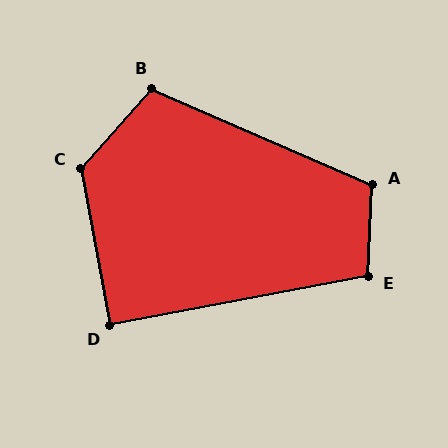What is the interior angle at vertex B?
Approximately 108 degrees (obtuse).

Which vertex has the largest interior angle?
C, at approximately 128 degrees.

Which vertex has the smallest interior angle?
D, at approximately 89 degrees.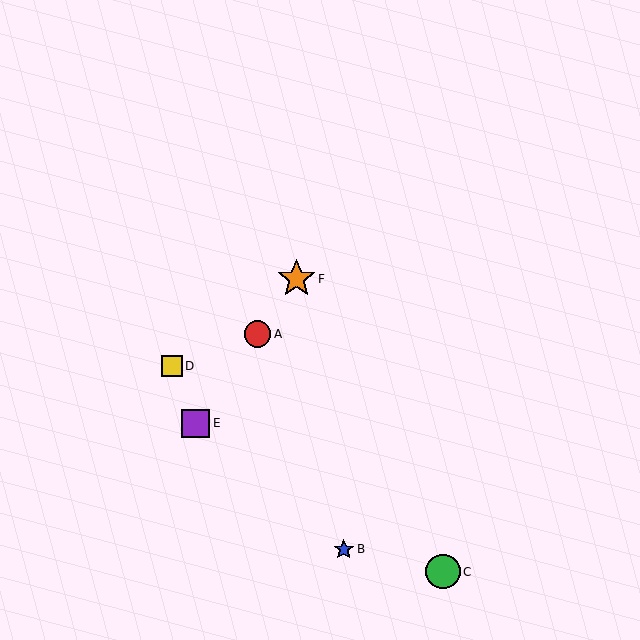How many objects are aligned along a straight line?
3 objects (A, E, F) are aligned along a straight line.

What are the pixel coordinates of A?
Object A is at (258, 334).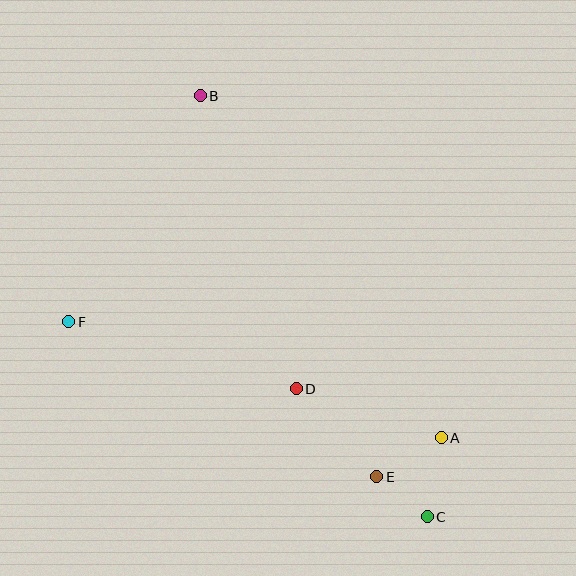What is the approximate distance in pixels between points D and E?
The distance between D and E is approximately 119 pixels.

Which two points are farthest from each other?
Points B and C are farthest from each other.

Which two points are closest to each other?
Points C and E are closest to each other.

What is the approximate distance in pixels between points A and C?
The distance between A and C is approximately 80 pixels.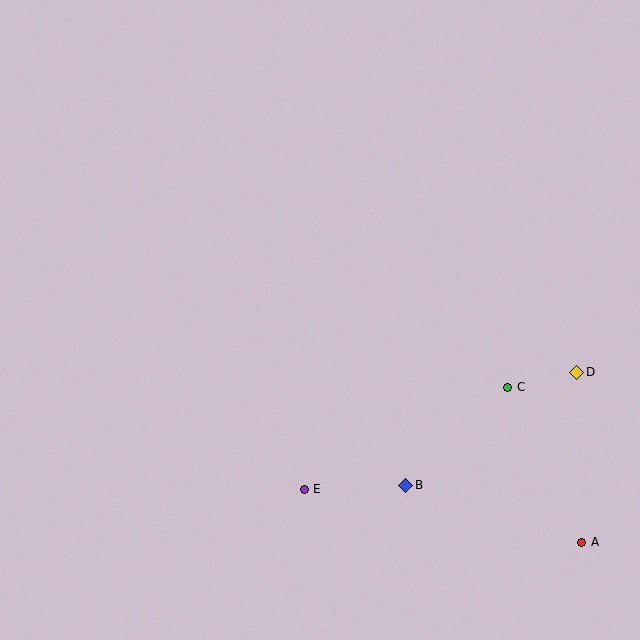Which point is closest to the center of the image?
Point E at (304, 489) is closest to the center.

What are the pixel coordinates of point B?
Point B is at (406, 485).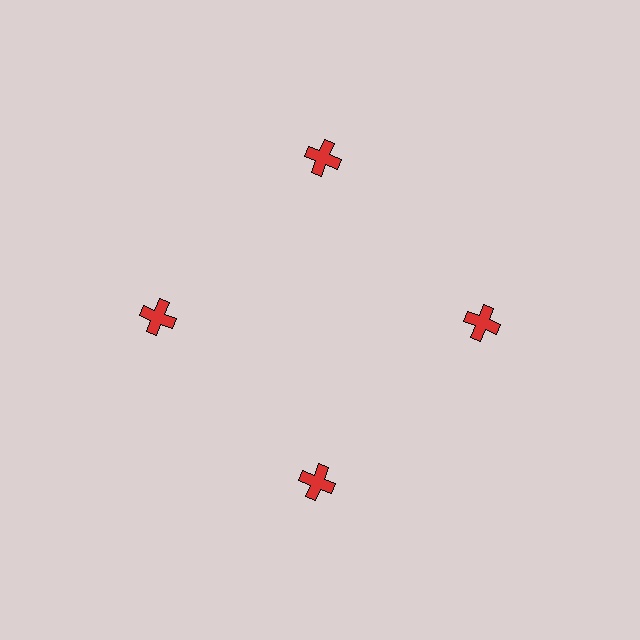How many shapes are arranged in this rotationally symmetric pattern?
There are 4 shapes, arranged in 4 groups of 1.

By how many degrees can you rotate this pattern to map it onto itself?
The pattern maps onto itself every 90 degrees of rotation.